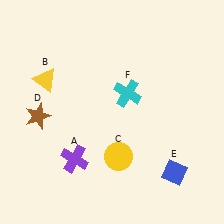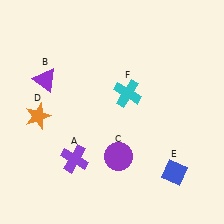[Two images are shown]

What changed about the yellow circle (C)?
In Image 1, C is yellow. In Image 2, it changed to purple.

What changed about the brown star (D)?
In Image 1, D is brown. In Image 2, it changed to orange.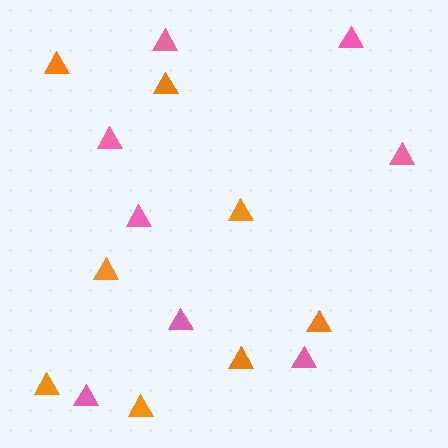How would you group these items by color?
There are 2 groups: one group of pink triangles (8) and one group of orange triangles (8).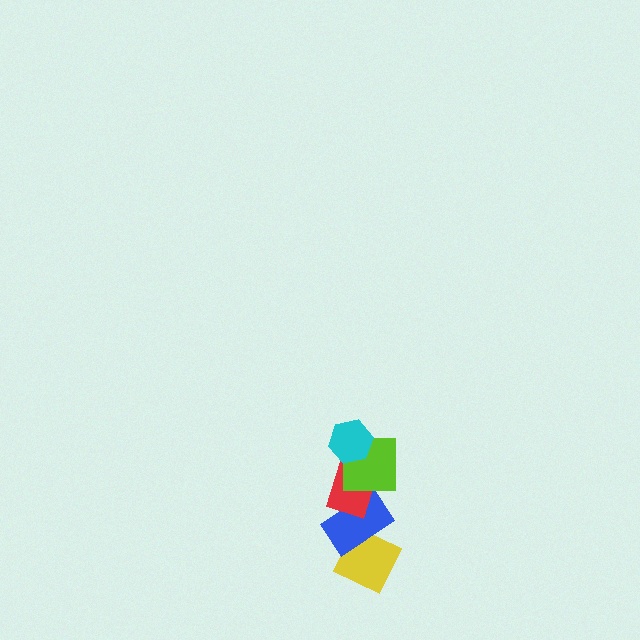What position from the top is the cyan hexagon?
The cyan hexagon is 1st from the top.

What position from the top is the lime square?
The lime square is 2nd from the top.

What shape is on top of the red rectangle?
The lime square is on top of the red rectangle.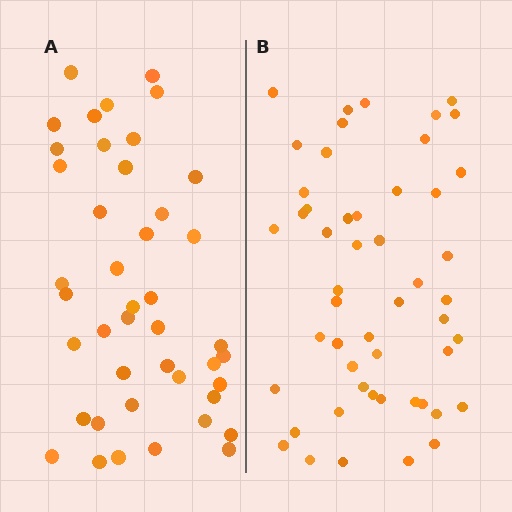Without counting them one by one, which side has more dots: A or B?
Region B (the right region) has more dots.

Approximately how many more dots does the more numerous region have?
Region B has roughly 8 or so more dots than region A.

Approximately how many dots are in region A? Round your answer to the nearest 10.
About 40 dots. (The exact count is 43, which rounds to 40.)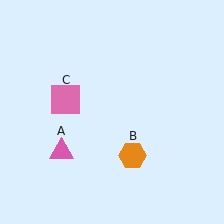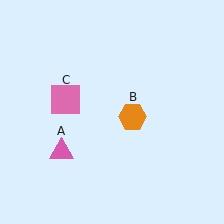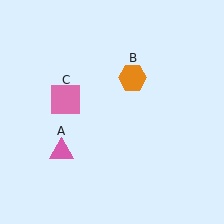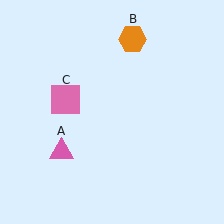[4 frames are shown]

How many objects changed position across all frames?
1 object changed position: orange hexagon (object B).